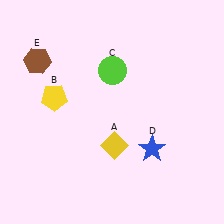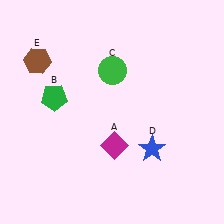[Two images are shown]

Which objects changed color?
A changed from yellow to magenta. B changed from yellow to green. C changed from lime to green.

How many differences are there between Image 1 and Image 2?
There are 3 differences between the two images.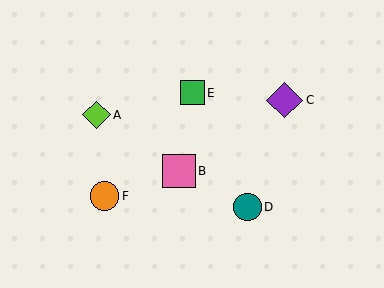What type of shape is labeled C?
Shape C is a purple diamond.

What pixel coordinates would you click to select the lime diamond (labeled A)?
Click at (96, 115) to select the lime diamond A.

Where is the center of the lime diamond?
The center of the lime diamond is at (96, 115).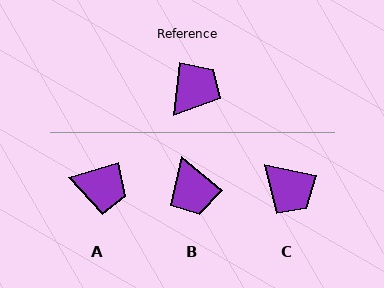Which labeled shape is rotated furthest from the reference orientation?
B, about 123 degrees away.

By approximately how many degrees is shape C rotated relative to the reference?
Approximately 95 degrees clockwise.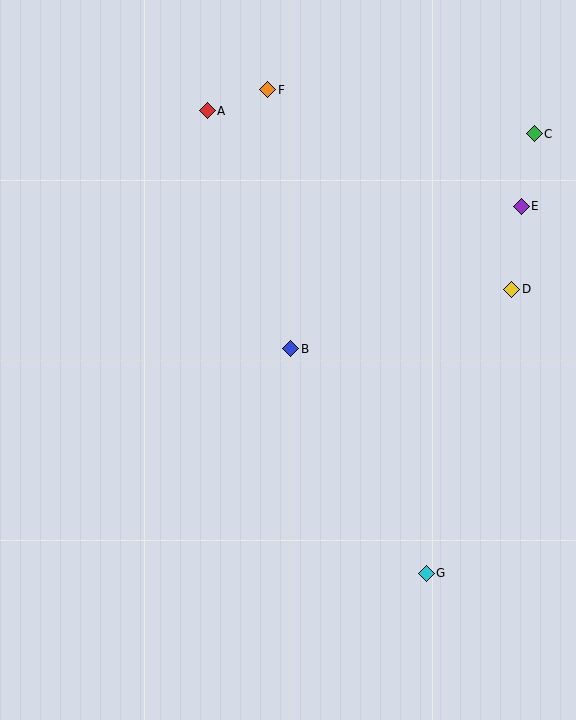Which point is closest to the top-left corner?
Point A is closest to the top-left corner.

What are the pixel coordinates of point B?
Point B is at (291, 349).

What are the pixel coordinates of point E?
Point E is at (521, 206).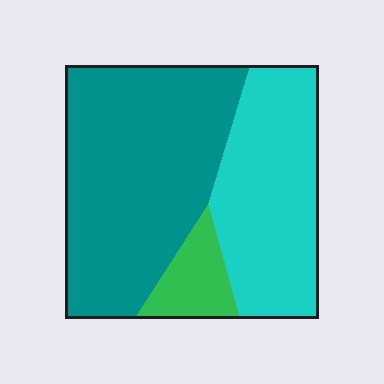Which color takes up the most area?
Teal, at roughly 55%.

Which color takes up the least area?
Green, at roughly 10%.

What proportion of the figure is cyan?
Cyan takes up about three eighths (3/8) of the figure.